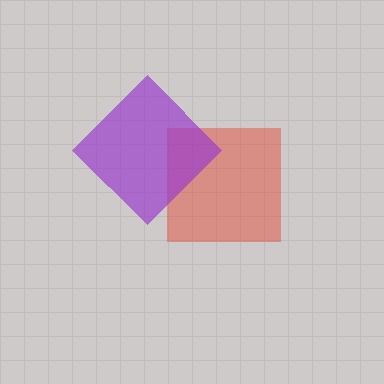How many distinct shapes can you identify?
There are 2 distinct shapes: a red square, a purple diamond.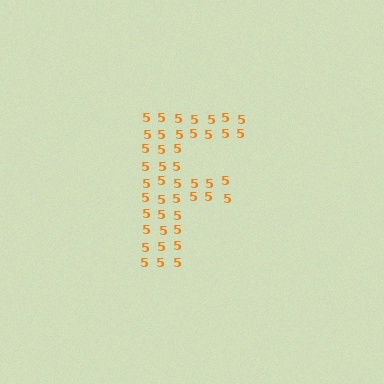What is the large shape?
The large shape is the letter F.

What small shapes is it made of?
It is made of small digit 5's.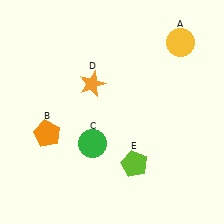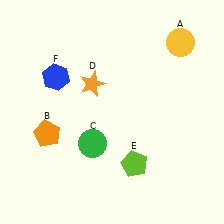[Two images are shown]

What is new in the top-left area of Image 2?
A blue hexagon (F) was added in the top-left area of Image 2.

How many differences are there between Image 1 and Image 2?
There is 1 difference between the two images.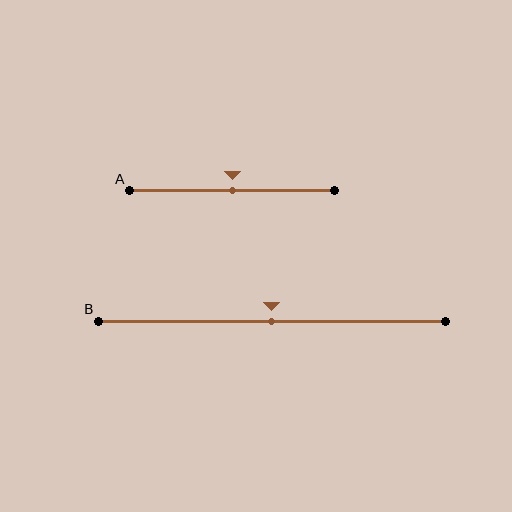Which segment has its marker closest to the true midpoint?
Segment A has its marker closest to the true midpoint.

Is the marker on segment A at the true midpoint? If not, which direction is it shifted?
Yes, the marker on segment A is at the true midpoint.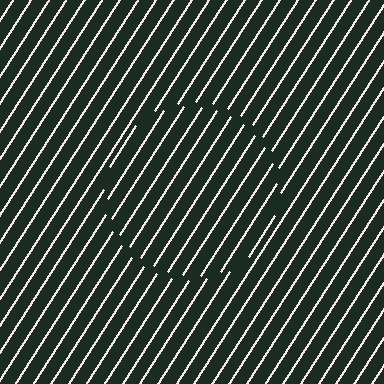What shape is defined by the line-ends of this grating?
An illusory circle. The interior of the shape contains the same grating, shifted by half a period — the contour is defined by the phase discontinuity where line-ends from the inner and outer gratings abut.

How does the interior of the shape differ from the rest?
The interior of the shape contains the same grating, shifted by half a period — the contour is defined by the phase discontinuity where line-ends from the inner and outer gratings abut.